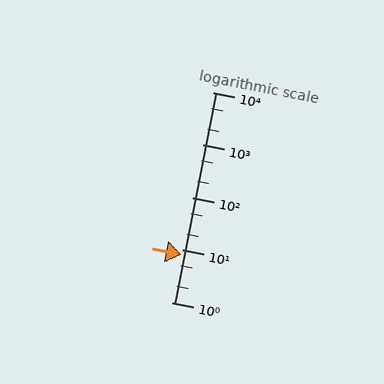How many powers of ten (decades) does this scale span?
The scale spans 4 decades, from 1 to 10000.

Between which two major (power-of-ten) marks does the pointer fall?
The pointer is between 1 and 10.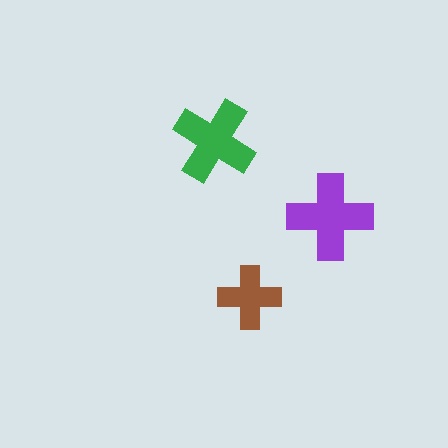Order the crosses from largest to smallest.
the purple one, the green one, the brown one.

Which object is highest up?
The green cross is topmost.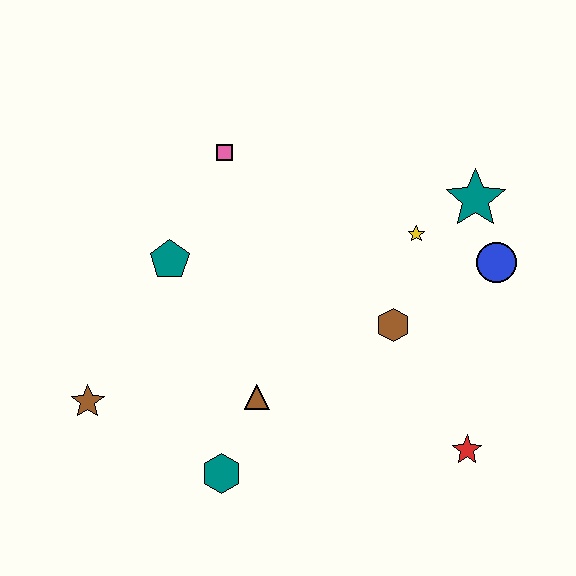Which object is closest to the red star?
The brown hexagon is closest to the red star.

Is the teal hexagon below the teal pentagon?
Yes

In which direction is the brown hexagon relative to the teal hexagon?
The brown hexagon is to the right of the teal hexagon.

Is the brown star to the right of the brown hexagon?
No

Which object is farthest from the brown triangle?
The teal star is farthest from the brown triangle.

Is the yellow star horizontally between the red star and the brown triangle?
Yes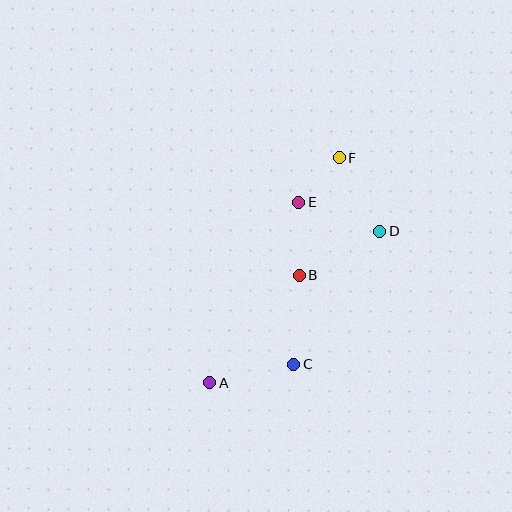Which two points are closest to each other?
Points E and F are closest to each other.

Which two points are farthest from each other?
Points A and F are farthest from each other.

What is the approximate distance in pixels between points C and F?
The distance between C and F is approximately 213 pixels.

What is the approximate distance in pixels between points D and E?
The distance between D and E is approximately 86 pixels.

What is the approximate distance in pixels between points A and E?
The distance between A and E is approximately 201 pixels.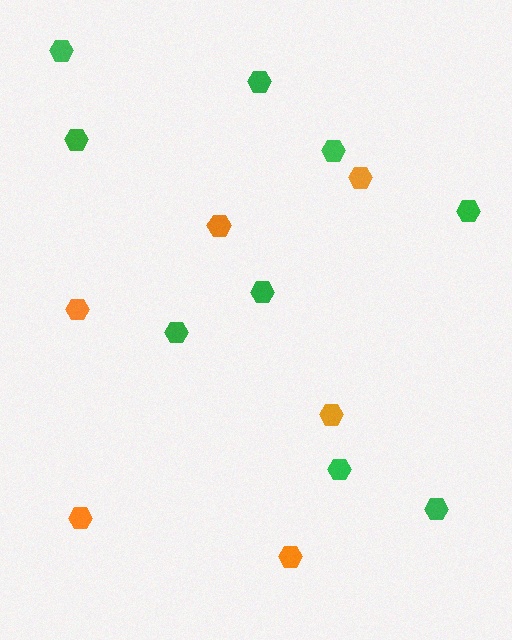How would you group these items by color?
There are 2 groups: one group of green hexagons (9) and one group of orange hexagons (6).